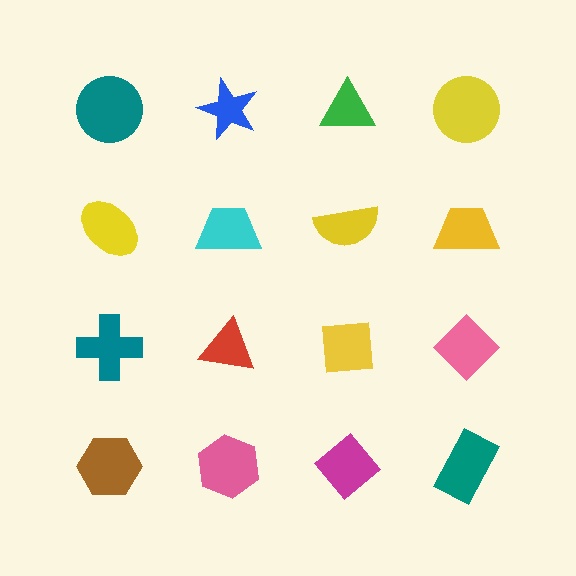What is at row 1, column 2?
A blue star.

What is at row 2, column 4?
A yellow trapezoid.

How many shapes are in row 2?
4 shapes.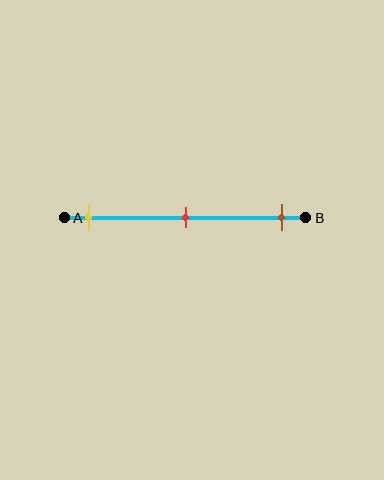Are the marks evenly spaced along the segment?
Yes, the marks are approximately evenly spaced.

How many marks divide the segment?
There are 3 marks dividing the segment.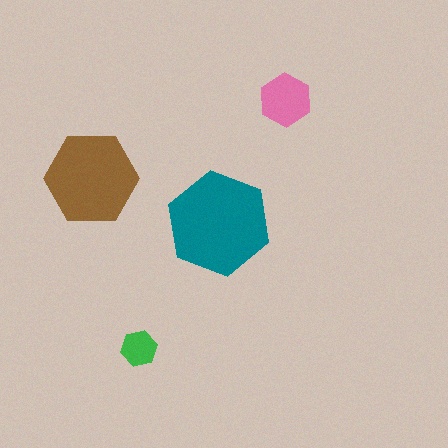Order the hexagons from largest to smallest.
the teal one, the brown one, the pink one, the green one.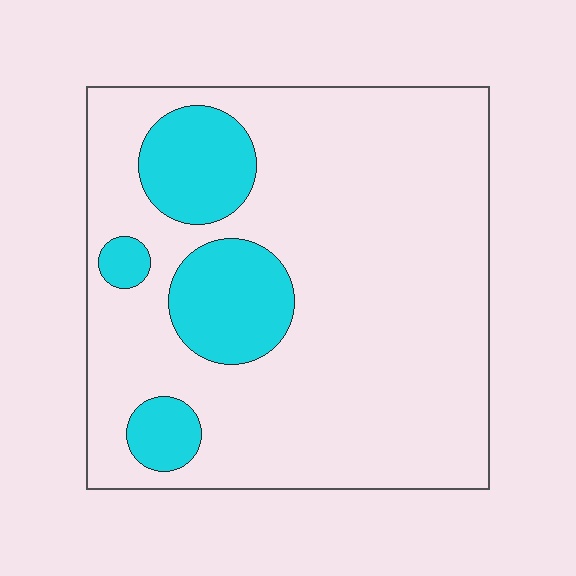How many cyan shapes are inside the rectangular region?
4.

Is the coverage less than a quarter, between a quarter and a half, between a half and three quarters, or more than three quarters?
Less than a quarter.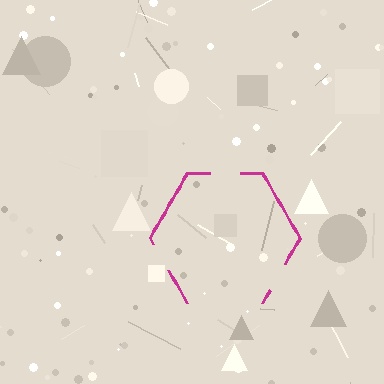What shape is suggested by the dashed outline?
The dashed outline suggests a hexagon.